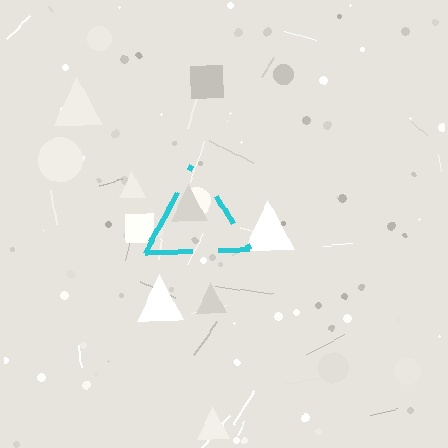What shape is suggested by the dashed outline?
The dashed outline suggests a triangle.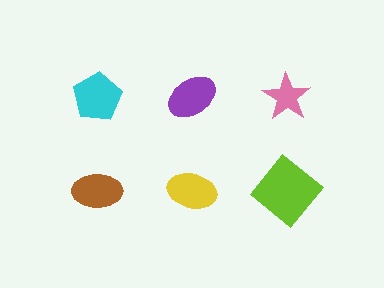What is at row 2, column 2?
A yellow ellipse.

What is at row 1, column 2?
A purple ellipse.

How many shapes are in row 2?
3 shapes.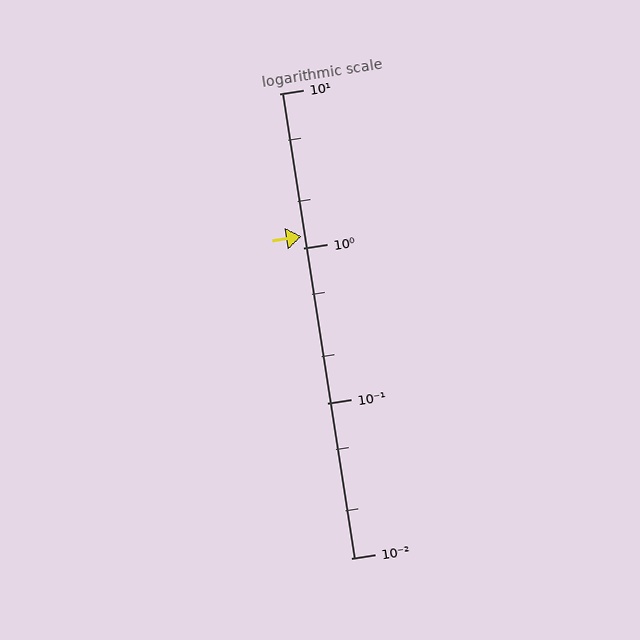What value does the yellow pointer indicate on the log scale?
The pointer indicates approximately 1.2.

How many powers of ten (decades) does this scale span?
The scale spans 3 decades, from 0.01 to 10.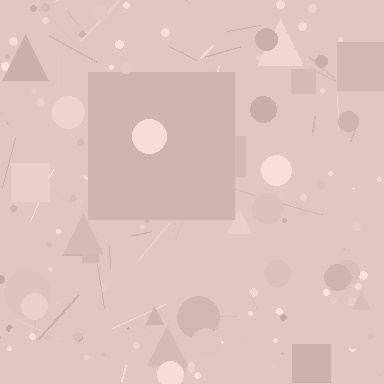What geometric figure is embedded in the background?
A square is embedded in the background.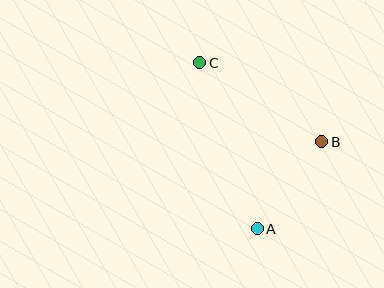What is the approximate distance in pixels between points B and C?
The distance between B and C is approximately 145 pixels.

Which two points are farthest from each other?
Points A and C are farthest from each other.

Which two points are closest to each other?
Points A and B are closest to each other.